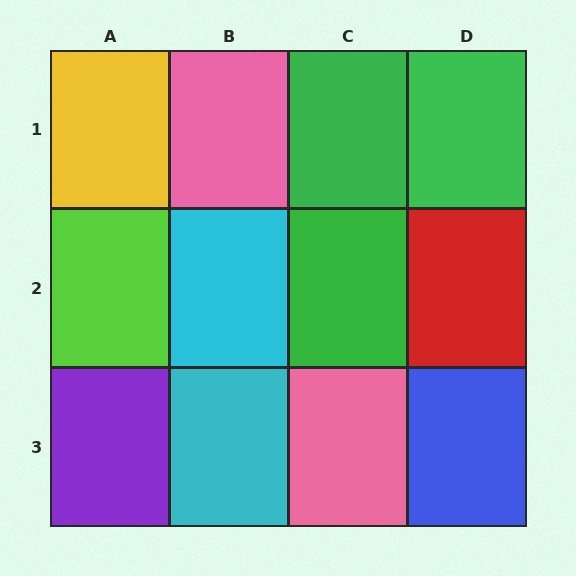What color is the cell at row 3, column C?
Pink.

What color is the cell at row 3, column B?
Cyan.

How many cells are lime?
1 cell is lime.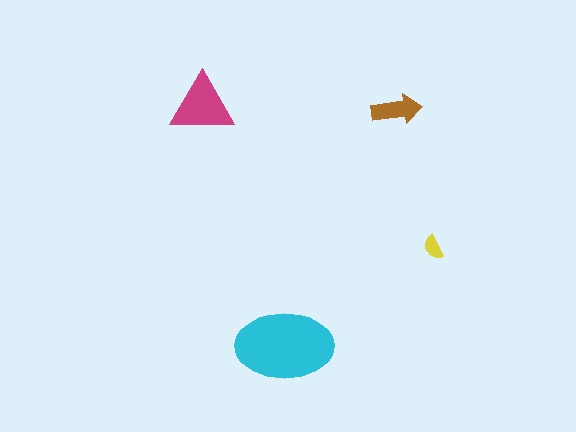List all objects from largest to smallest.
The cyan ellipse, the magenta triangle, the brown arrow, the yellow semicircle.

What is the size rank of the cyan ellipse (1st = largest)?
1st.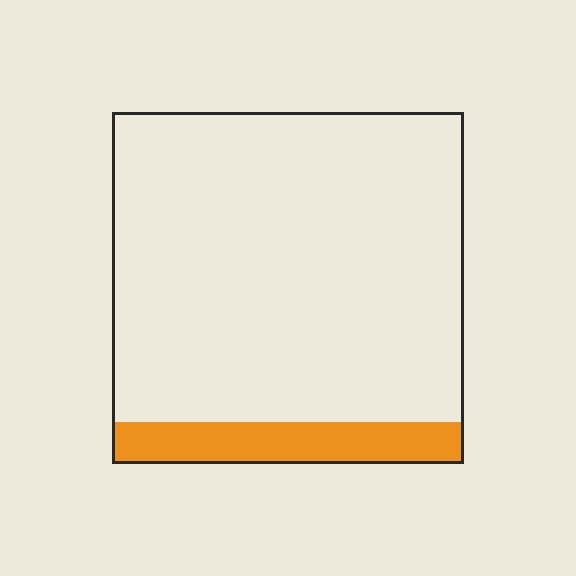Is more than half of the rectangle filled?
No.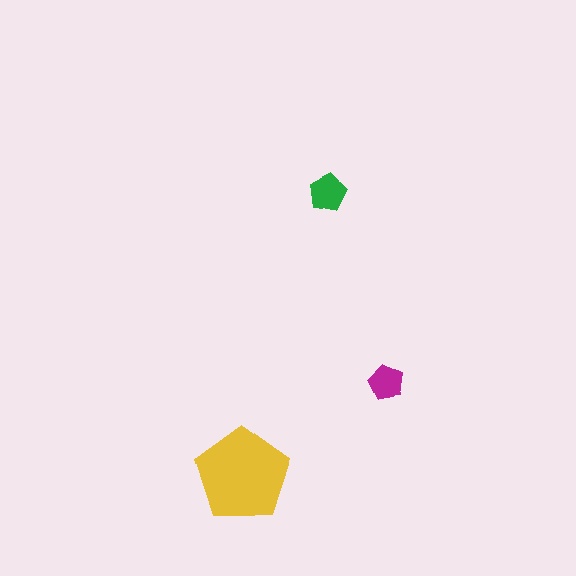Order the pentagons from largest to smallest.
the yellow one, the green one, the magenta one.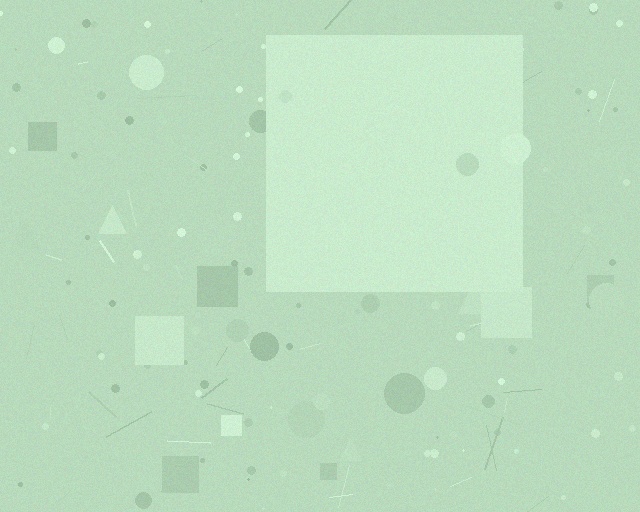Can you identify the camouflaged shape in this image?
The camouflaged shape is a square.